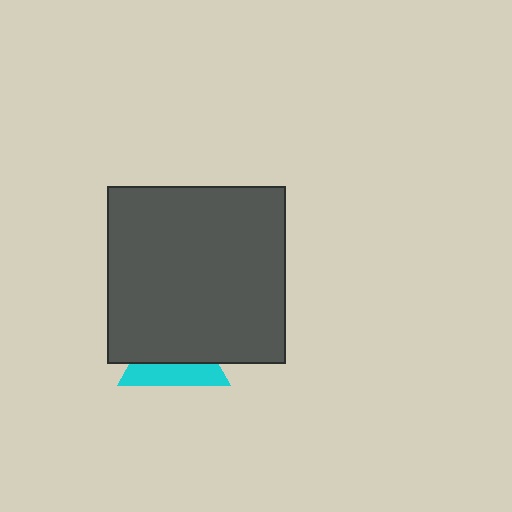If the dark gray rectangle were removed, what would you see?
You would see the complete cyan triangle.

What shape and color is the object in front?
The object in front is a dark gray rectangle.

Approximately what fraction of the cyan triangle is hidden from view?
Roughly 61% of the cyan triangle is hidden behind the dark gray rectangle.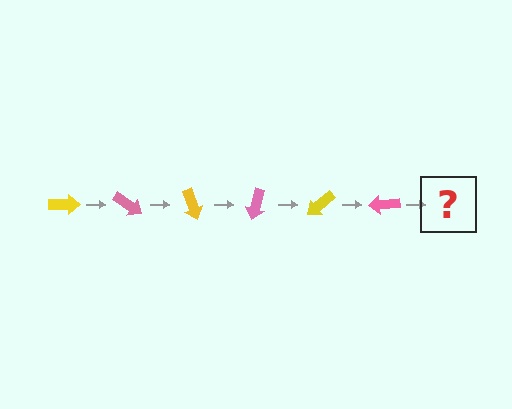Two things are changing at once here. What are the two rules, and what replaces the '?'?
The two rules are that it rotates 35 degrees each step and the color cycles through yellow and pink. The '?' should be a yellow arrow, rotated 210 degrees from the start.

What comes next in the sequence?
The next element should be a yellow arrow, rotated 210 degrees from the start.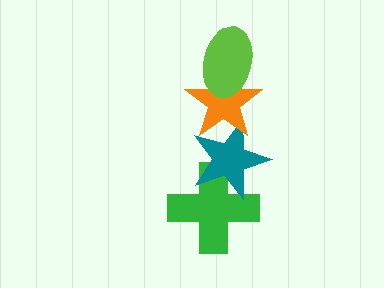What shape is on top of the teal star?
The orange star is on top of the teal star.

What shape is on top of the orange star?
The lime ellipse is on top of the orange star.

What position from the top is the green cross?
The green cross is 4th from the top.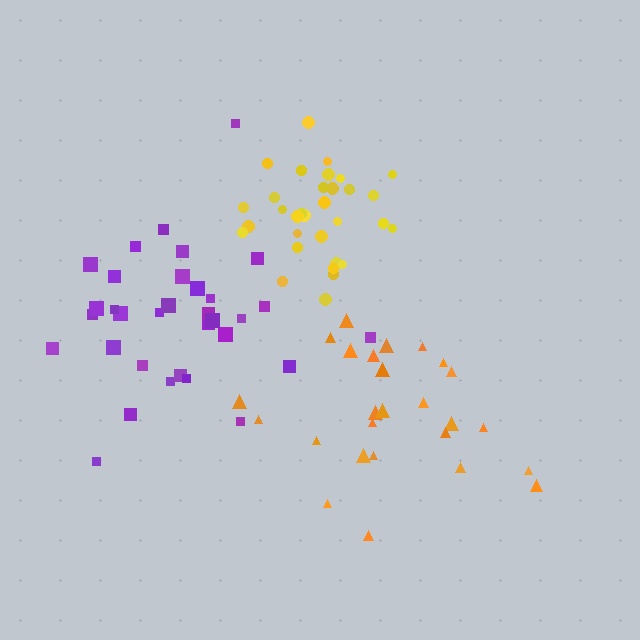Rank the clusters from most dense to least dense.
yellow, purple, orange.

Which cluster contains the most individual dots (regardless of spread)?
Purple (33).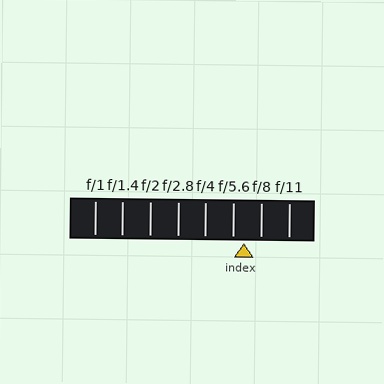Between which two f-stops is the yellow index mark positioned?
The index mark is between f/5.6 and f/8.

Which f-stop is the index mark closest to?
The index mark is closest to f/5.6.